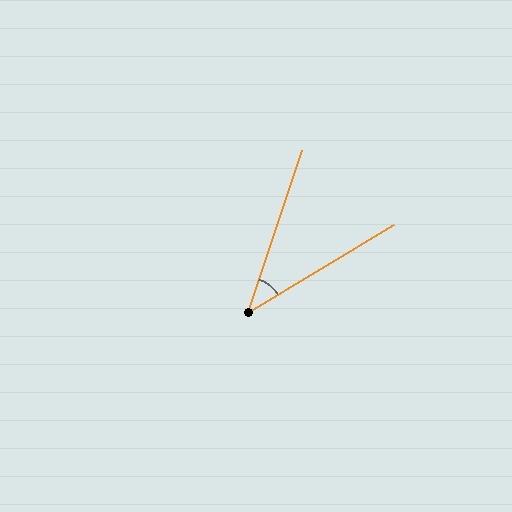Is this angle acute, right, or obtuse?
It is acute.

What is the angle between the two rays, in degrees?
Approximately 40 degrees.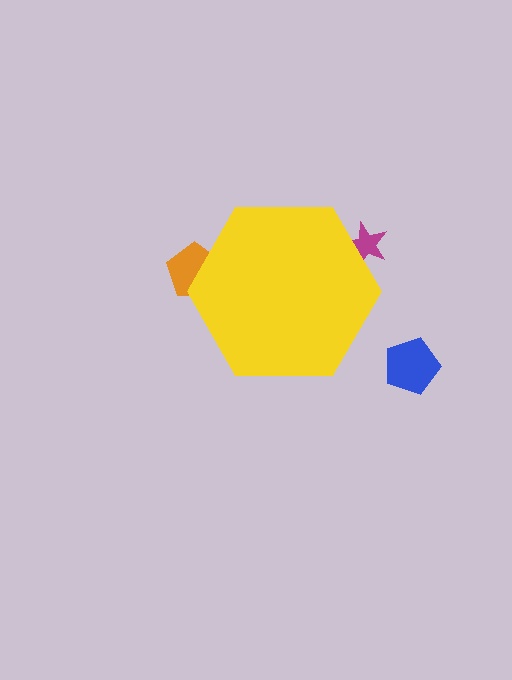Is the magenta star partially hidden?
Yes, the magenta star is partially hidden behind the yellow hexagon.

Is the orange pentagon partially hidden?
Yes, the orange pentagon is partially hidden behind the yellow hexagon.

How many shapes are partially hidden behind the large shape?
2 shapes are partially hidden.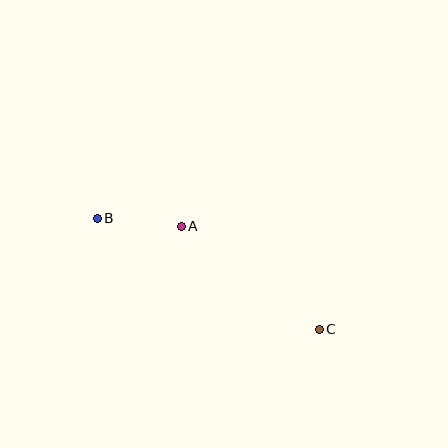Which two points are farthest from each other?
Points B and C are farthest from each other.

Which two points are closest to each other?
Points A and B are closest to each other.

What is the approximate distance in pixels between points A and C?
The distance between A and C is approximately 172 pixels.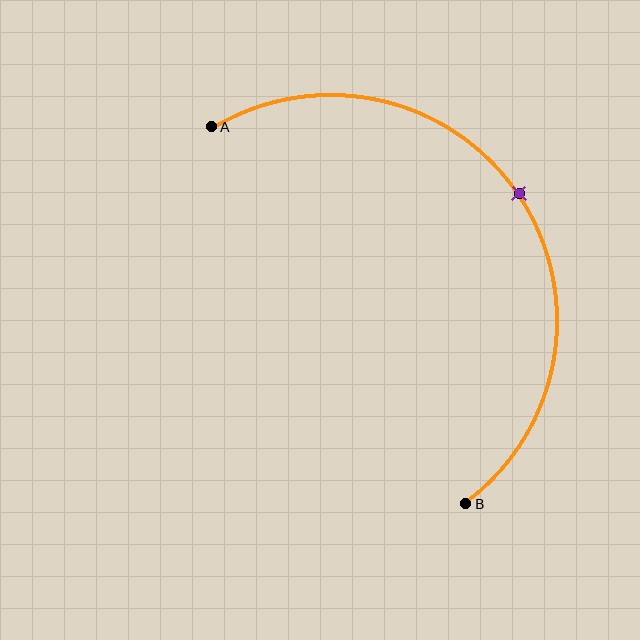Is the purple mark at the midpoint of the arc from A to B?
Yes. The purple mark lies on the arc at equal arc-length from both A and B — it is the arc midpoint.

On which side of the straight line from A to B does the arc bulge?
The arc bulges above and to the right of the straight line connecting A and B.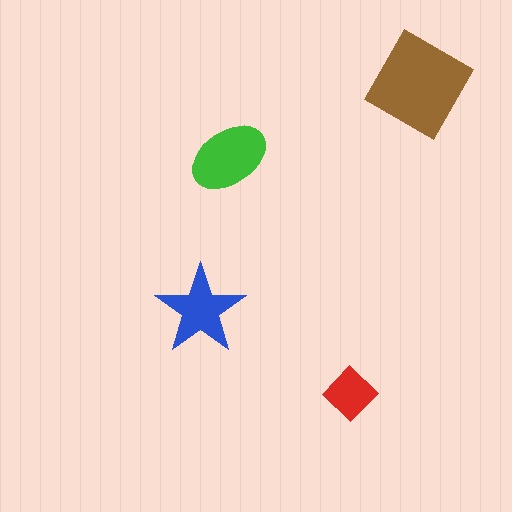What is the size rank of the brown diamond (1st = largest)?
1st.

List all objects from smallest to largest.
The red diamond, the blue star, the green ellipse, the brown diamond.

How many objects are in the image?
There are 4 objects in the image.